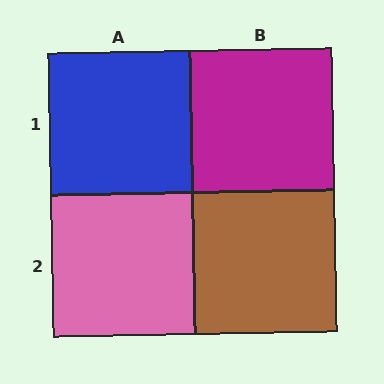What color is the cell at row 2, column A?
Pink.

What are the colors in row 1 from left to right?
Blue, magenta.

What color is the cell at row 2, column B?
Brown.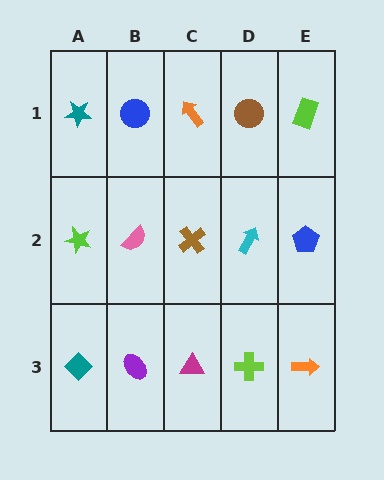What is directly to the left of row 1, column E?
A brown circle.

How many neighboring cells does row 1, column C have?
3.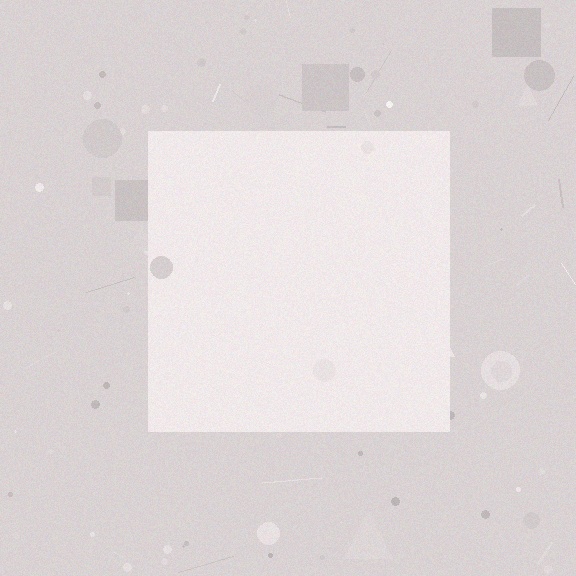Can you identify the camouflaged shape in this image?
The camouflaged shape is a square.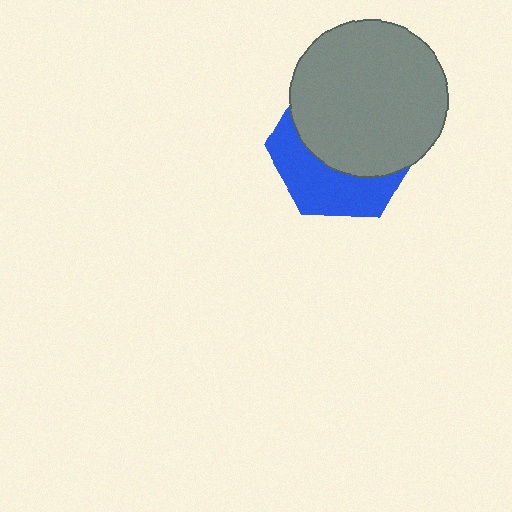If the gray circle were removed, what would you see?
You would see the complete blue hexagon.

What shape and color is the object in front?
The object in front is a gray circle.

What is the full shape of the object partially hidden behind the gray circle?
The partially hidden object is a blue hexagon.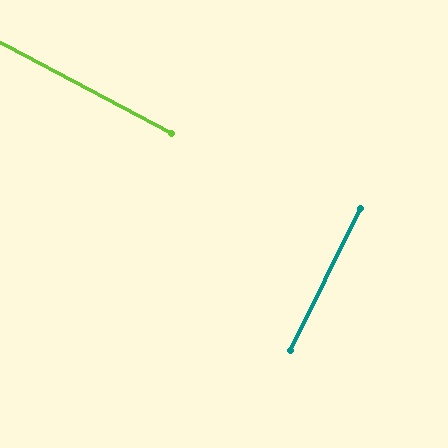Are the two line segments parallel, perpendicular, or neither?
Perpendicular — they meet at approximately 88°.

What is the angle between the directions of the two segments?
Approximately 88 degrees.